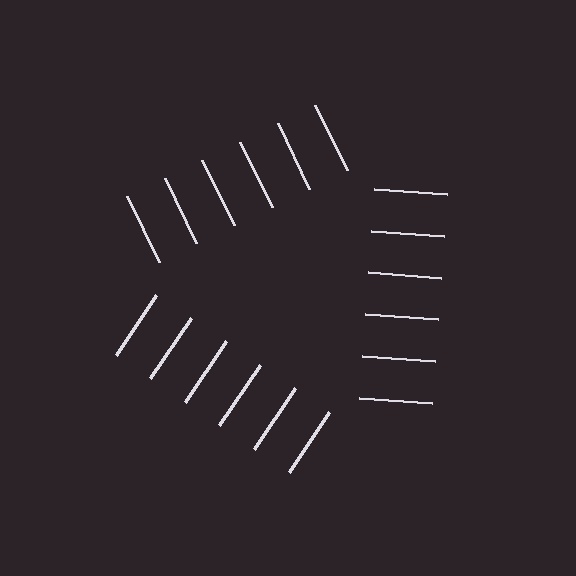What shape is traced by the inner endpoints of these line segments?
An illusory triangle — the line segments terminate on its edges but no continuous stroke is drawn.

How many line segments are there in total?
18 — 6 along each of the 3 edges.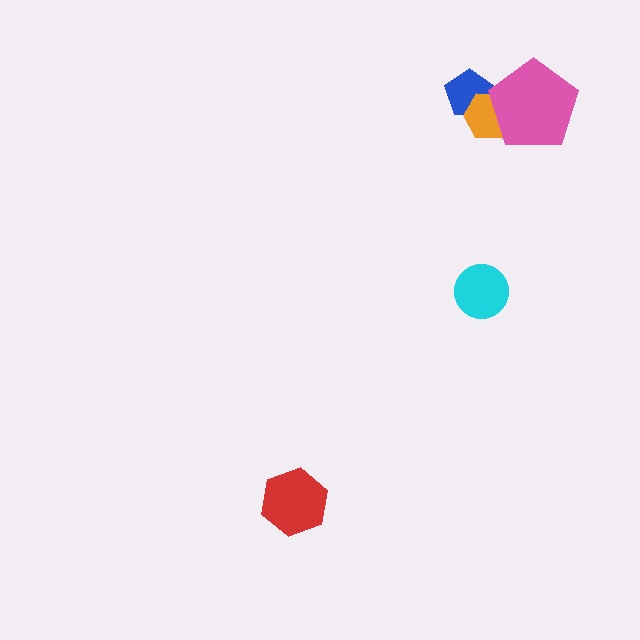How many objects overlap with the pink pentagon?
2 objects overlap with the pink pentagon.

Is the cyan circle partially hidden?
No, no other shape covers it.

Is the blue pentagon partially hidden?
Yes, it is partially covered by another shape.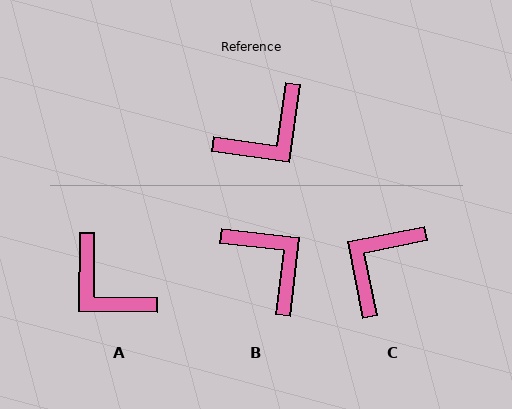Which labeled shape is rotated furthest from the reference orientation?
C, about 160 degrees away.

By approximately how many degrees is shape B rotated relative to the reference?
Approximately 92 degrees counter-clockwise.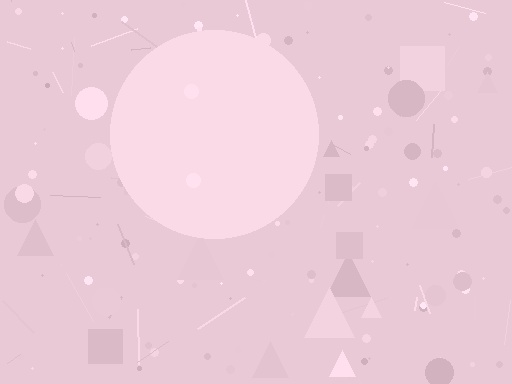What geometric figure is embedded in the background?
A circle is embedded in the background.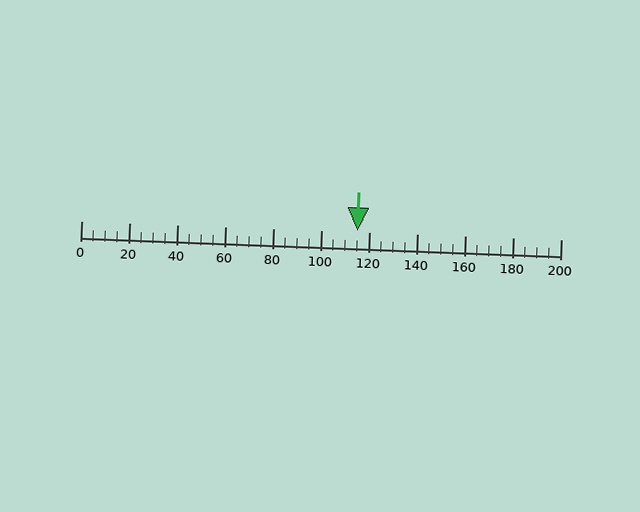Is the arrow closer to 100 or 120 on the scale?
The arrow is closer to 120.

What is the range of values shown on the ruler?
The ruler shows values from 0 to 200.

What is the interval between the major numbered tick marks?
The major tick marks are spaced 20 units apart.